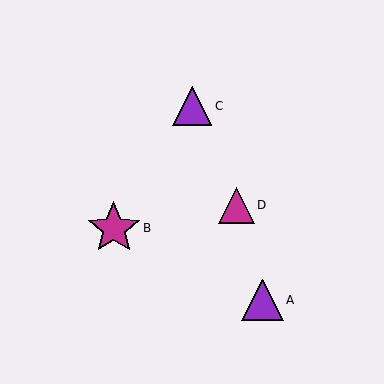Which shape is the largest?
The magenta star (labeled B) is the largest.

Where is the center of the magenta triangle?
The center of the magenta triangle is at (236, 205).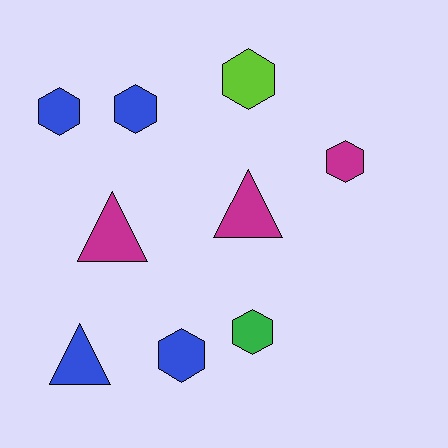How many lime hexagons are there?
There is 1 lime hexagon.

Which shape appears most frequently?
Hexagon, with 6 objects.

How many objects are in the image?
There are 9 objects.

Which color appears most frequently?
Blue, with 4 objects.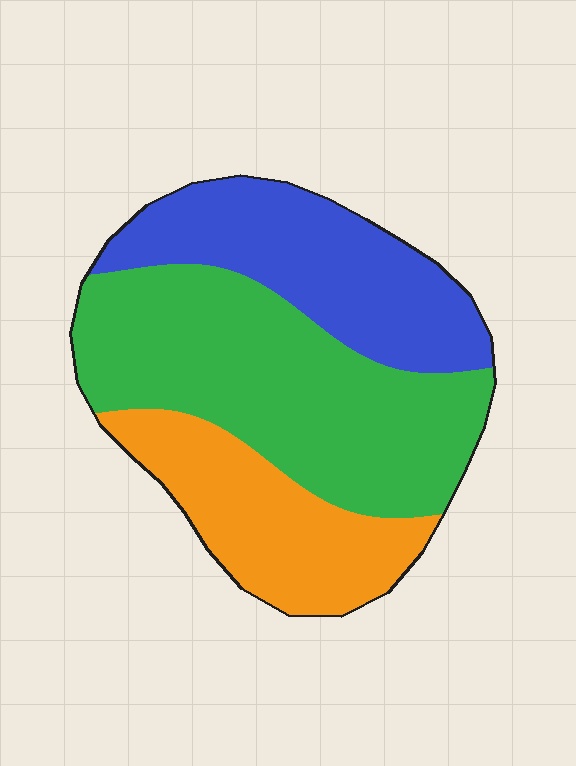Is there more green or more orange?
Green.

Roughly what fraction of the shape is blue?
Blue covers 29% of the shape.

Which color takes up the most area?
Green, at roughly 45%.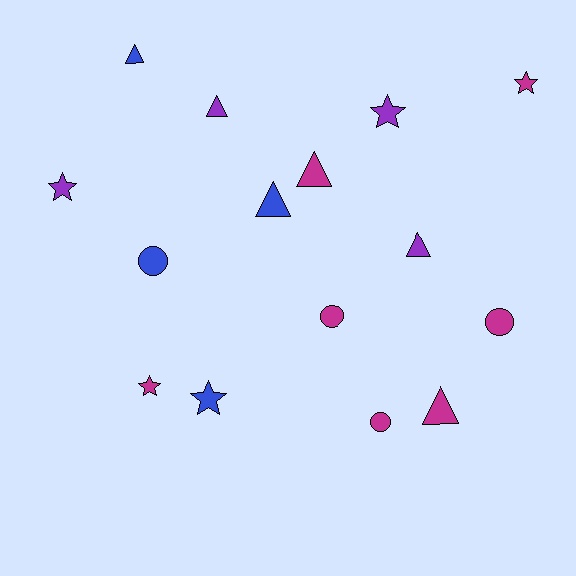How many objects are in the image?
There are 15 objects.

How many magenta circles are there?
There are 3 magenta circles.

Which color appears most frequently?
Magenta, with 7 objects.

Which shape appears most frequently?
Triangle, with 6 objects.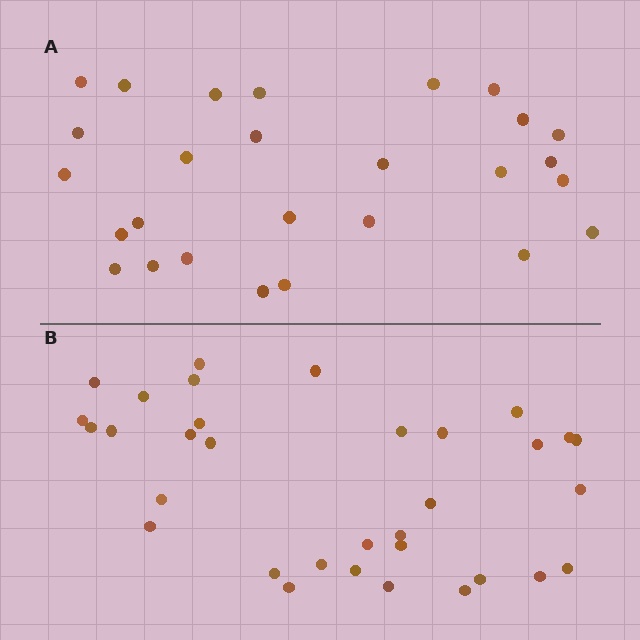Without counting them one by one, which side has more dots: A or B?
Region B (the bottom region) has more dots.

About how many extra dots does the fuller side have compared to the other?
Region B has about 6 more dots than region A.